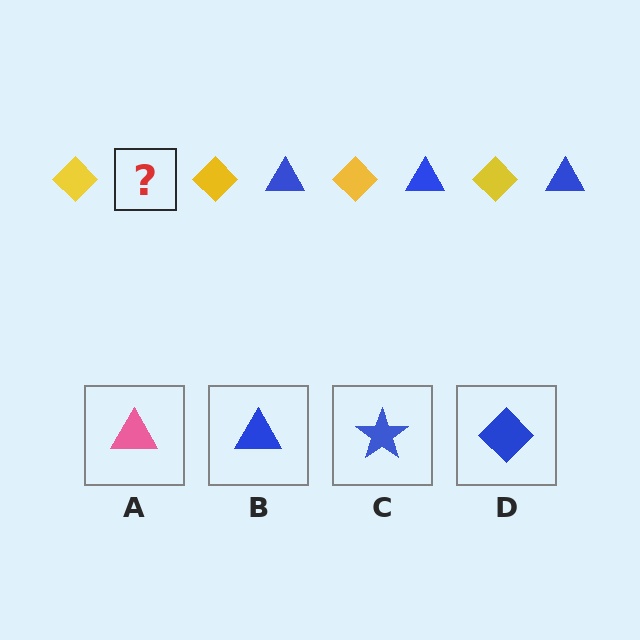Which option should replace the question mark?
Option B.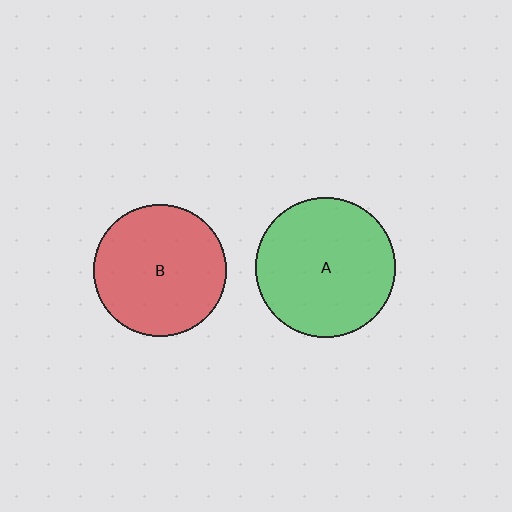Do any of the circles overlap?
No, none of the circles overlap.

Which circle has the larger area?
Circle A (green).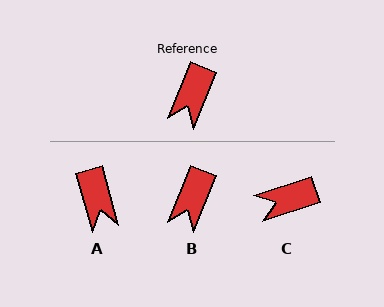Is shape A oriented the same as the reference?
No, it is off by about 37 degrees.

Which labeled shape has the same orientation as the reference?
B.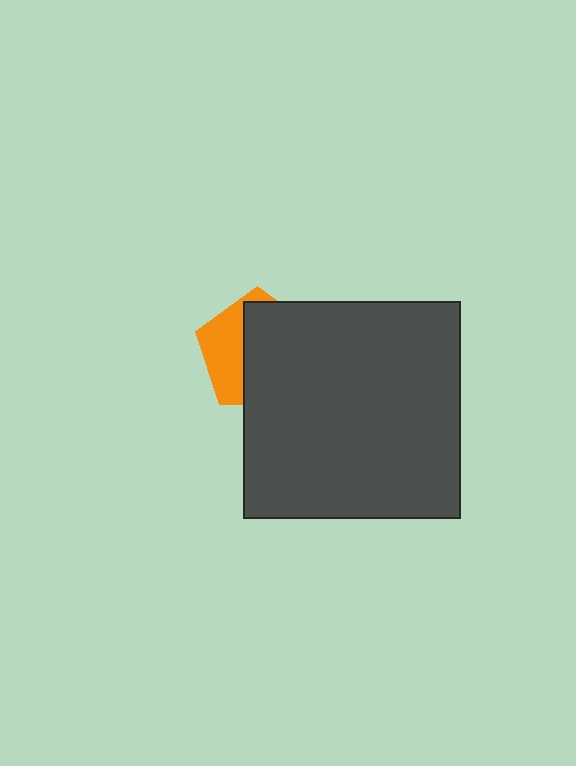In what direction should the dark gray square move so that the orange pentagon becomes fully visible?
The dark gray square should move right. That is the shortest direction to clear the overlap and leave the orange pentagon fully visible.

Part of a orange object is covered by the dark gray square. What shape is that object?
It is a pentagon.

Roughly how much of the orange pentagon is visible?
A small part of it is visible (roughly 37%).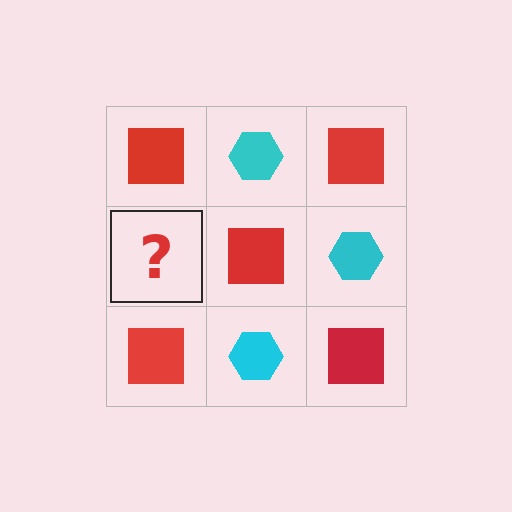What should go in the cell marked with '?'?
The missing cell should contain a cyan hexagon.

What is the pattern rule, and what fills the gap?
The rule is that it alternates red square and cyan hexagon in a checkerboard pattern. The gap should be filled with a cyan hexagon.